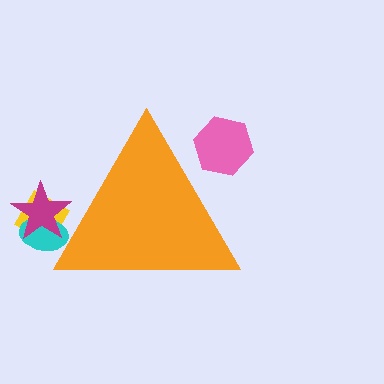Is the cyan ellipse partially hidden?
Yes, the cyan ellipse is partially hidden behind the orange triangle.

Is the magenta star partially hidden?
Yes, the magenta star is partially hidden behind the orange triangle.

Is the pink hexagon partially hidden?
Yes, the pink hexagon is partially hidden behind the orange triangle.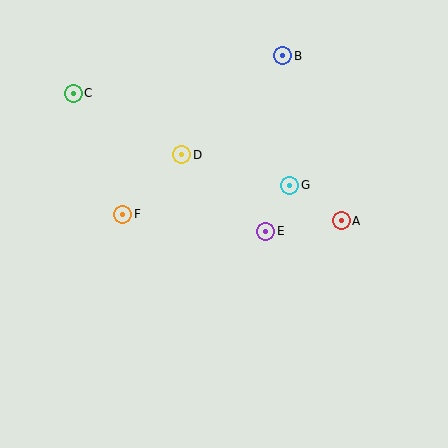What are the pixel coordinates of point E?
Point E is at (266, 231).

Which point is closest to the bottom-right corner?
Point A is closest to the bottom-right corner.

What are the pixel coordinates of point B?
Point B is at (283, 56).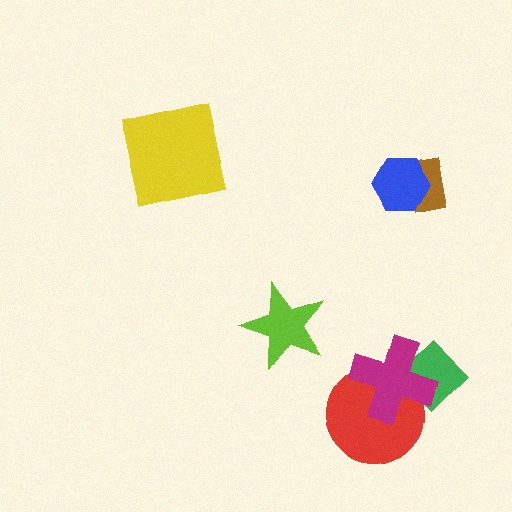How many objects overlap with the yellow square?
0 objects overlap with the yellow square.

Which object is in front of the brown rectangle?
The blue hexagon is in front of the brown rectangle.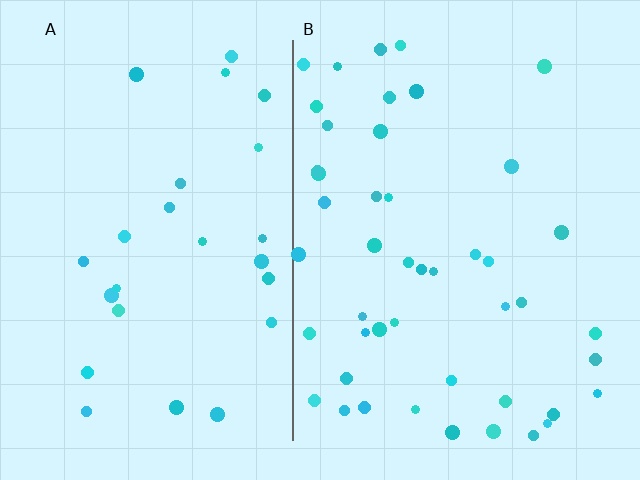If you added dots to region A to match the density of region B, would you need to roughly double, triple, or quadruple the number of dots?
Approximately double.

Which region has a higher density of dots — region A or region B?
B (the right).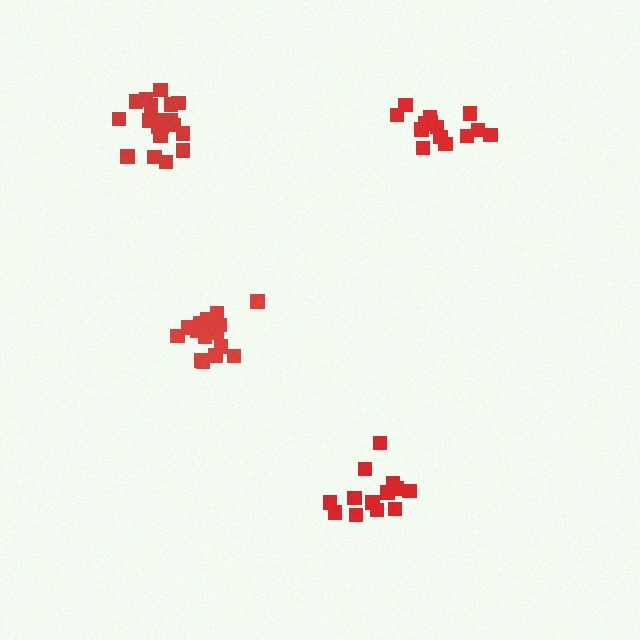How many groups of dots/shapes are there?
There are 4 groups.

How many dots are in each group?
Group 1: 20 dots, Group 2: 14 dots, Group 3: 17 dots, Group 4: 14 dots (65 total).